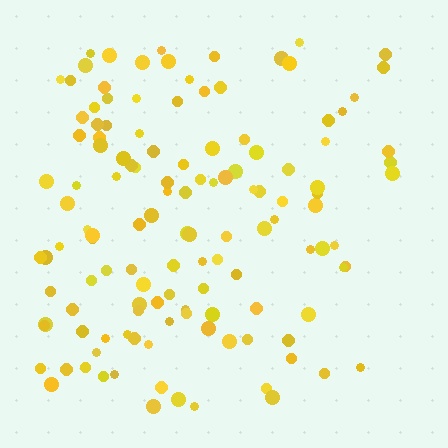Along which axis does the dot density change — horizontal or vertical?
Horizontal.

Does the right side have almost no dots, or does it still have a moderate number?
Still a moderate number, just noticeably fewer than the left.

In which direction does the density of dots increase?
From right to left, with the left side densest.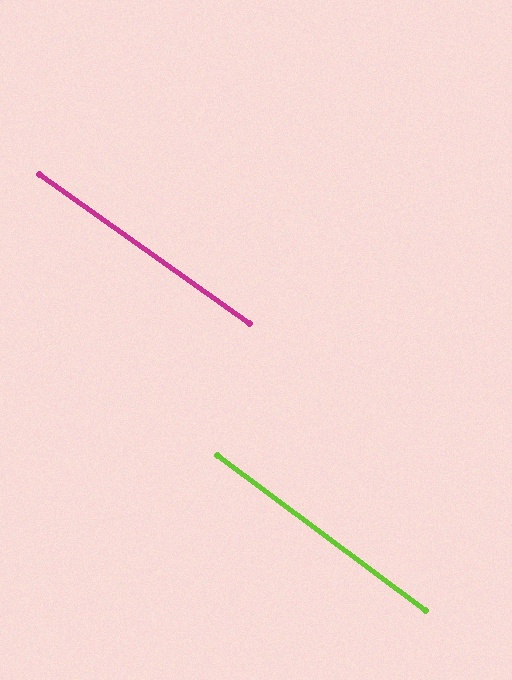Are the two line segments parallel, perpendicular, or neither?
Parallel — their directions differ by only 1.5°.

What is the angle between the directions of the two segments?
Approximately 1 degree.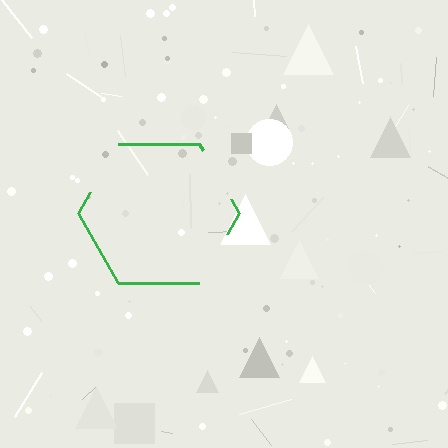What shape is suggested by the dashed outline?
The dashed outline suggests a hexagon.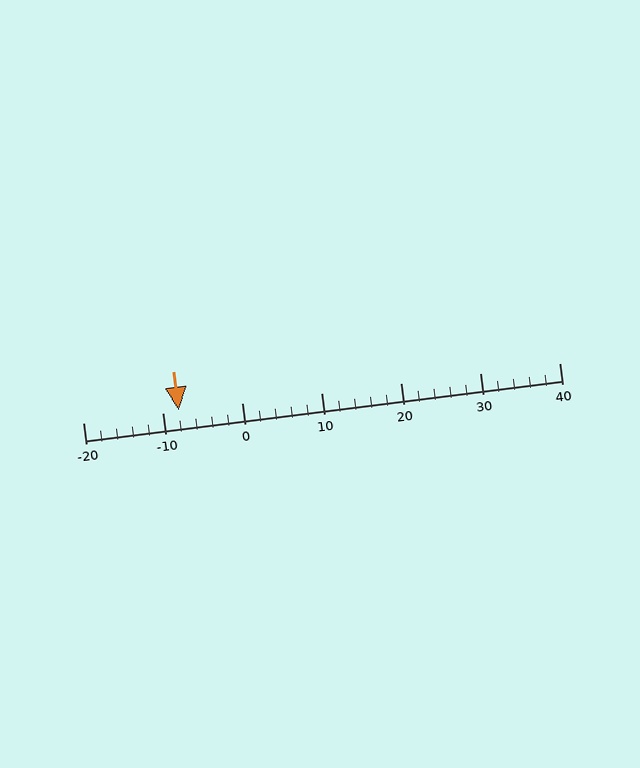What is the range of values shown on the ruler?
The ruler shows values from -20 to 40.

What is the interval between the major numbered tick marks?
The major tick marks are spaced 10 units apart.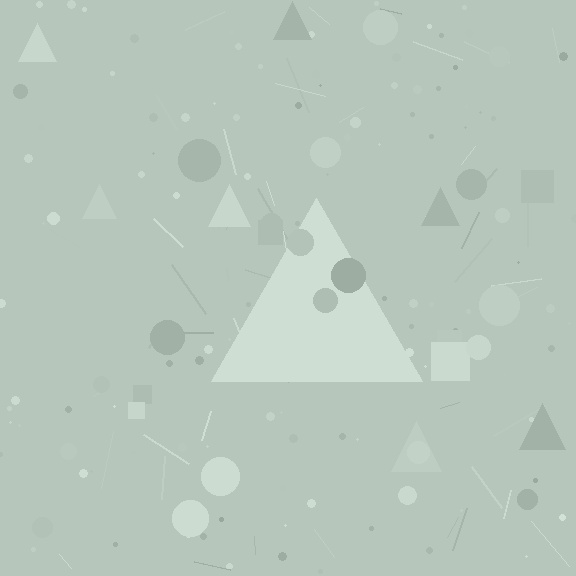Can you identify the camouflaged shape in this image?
The camouflaged shape is a triangle.